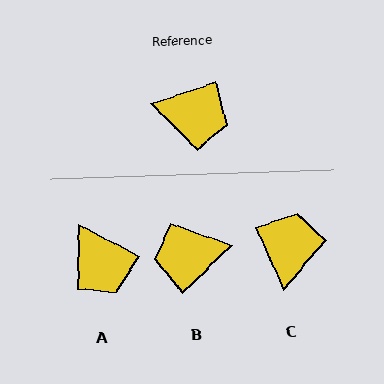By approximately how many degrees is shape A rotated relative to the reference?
Approximately 46 degrees clockwise.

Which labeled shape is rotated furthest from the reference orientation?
B, about 154 degrees away.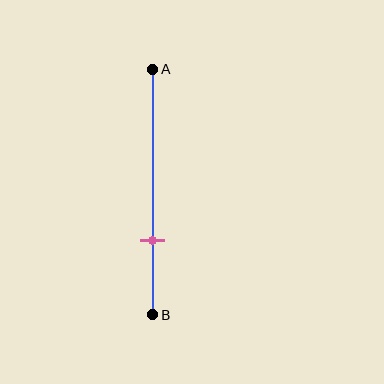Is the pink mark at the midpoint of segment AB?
No, the mark is at about 70% from A, not at the 50% midpoint.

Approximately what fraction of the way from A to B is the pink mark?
The pink mark is approximately 70% of the way from A to B.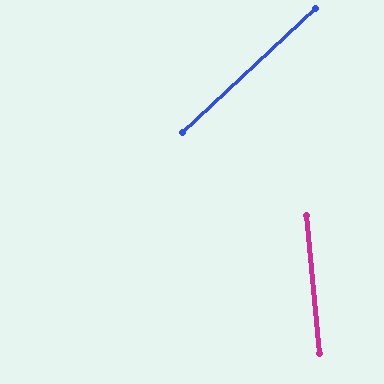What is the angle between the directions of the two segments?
Approximately 53 degrees.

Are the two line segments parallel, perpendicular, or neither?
Neither parallel nor perpendicular — they differ by about 53°.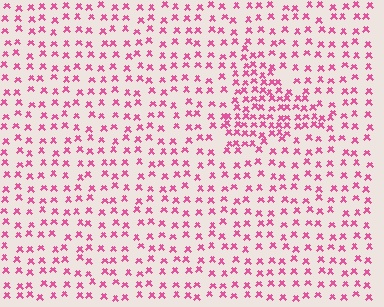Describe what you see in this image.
The image contains small pink elements arranged at two different densities. A triangle-shaped region is visible where the elements are more densely packed than the surrounding area.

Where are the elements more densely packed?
The elements are more densely packed inside the triangle boundary.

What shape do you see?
I see a triangle.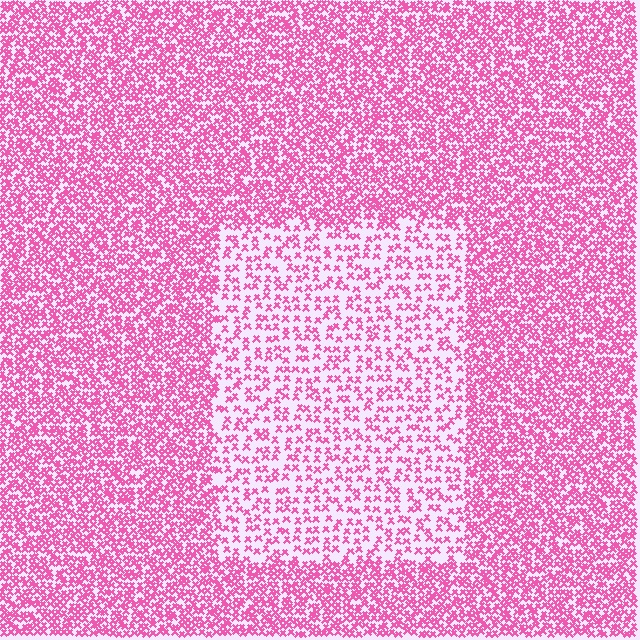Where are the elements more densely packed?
The elements are more densely packed outside the rectangle boundary.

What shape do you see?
I see a rectangle.